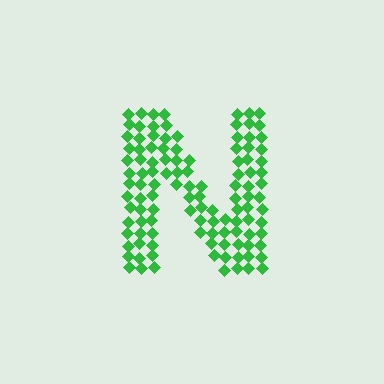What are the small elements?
The small elements are diamonds.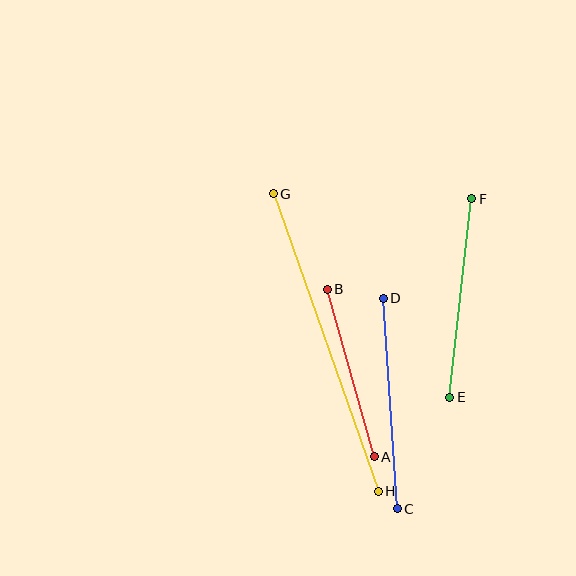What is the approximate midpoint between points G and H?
The midpoint is at approximately (326, 343) pixels.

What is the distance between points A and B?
The distance is approximately 174 pixels.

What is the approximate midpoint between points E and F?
The midpoint is at approximately (461, 298) pixels.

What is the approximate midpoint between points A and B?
The midpoint is at approximately (351, 373) pixels.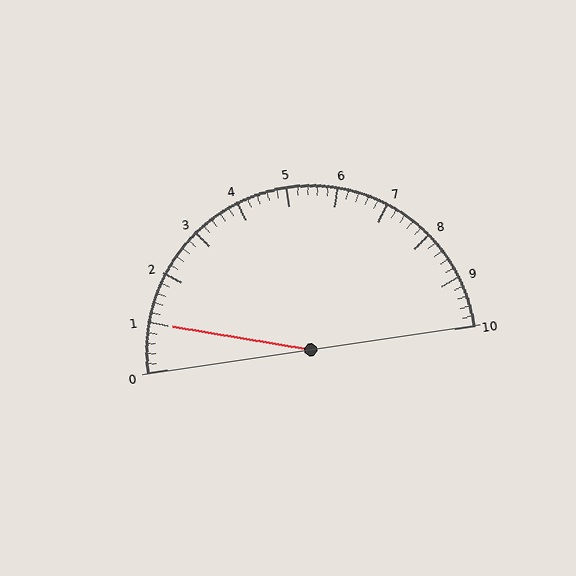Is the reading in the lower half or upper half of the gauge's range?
The reading is in the lower half of the range (0 to 10).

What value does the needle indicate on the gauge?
The needle indicates approximately 1.0.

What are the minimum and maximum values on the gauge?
The gauge ranges from 0 to 10.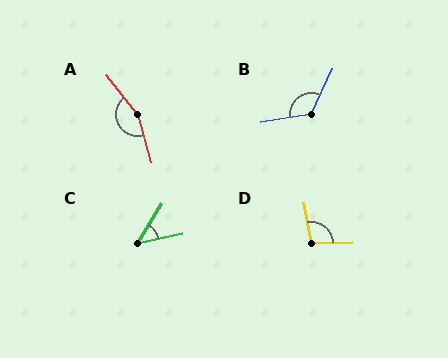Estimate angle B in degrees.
Approximately 124 degrees.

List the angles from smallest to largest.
C (47°), D (99°), B (124°), A (157°).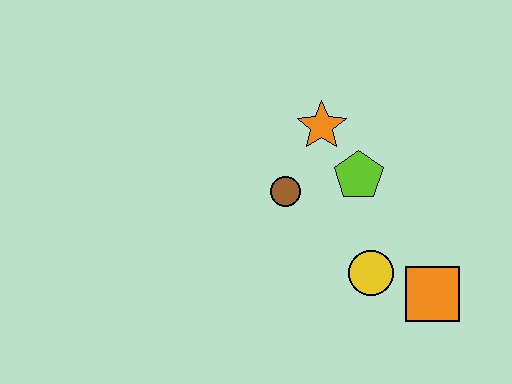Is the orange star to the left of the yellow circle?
Yes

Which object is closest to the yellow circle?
The orange square is closest to the yellow circle.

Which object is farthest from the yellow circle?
The orange star is farthest from the yellow circle.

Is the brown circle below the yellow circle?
No